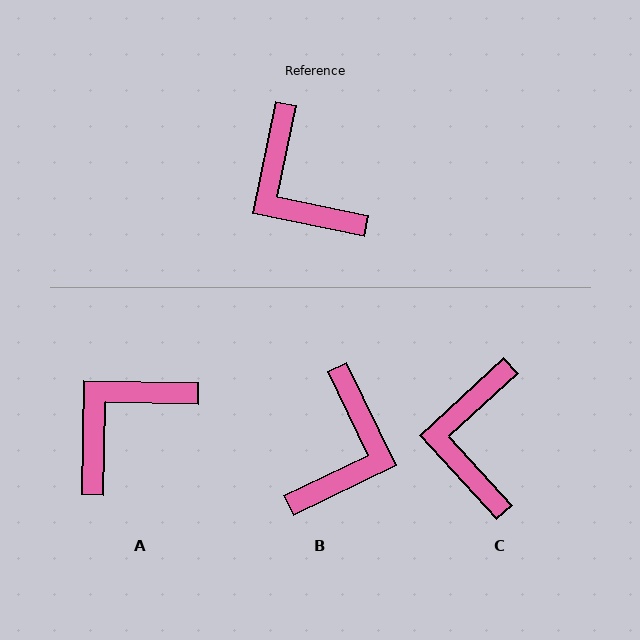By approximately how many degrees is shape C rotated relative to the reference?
Approximately 36 degrees clockwise.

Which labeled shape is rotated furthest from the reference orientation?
B, about 127 degrees away.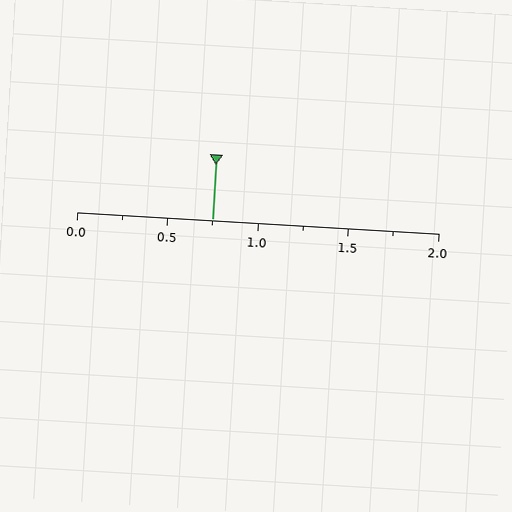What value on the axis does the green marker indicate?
The marker indicates approximately 0.75.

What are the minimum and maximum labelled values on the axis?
The axis runs from 0.0 to 2.0.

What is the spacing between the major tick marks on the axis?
The major ticks are spaced 0.5 apart.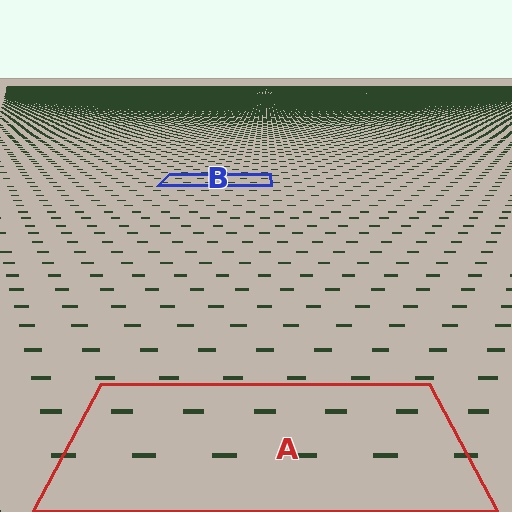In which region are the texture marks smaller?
The texture marks are smaller in region B, because it is farther away.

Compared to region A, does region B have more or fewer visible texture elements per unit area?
Region B has more texture elements per unit area — they are packed more densely because it is farther away.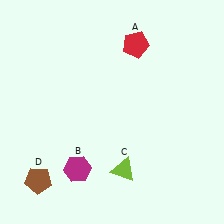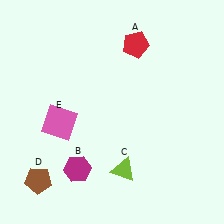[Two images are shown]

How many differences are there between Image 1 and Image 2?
There is 1 difference between the two images.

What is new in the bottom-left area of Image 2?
A pink square (E) was added in the bottom-left area of Image 2.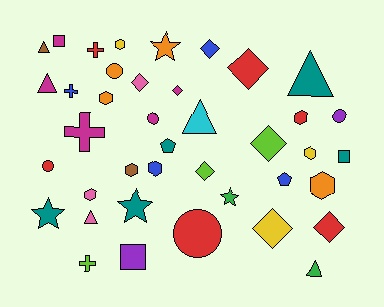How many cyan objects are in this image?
There is 1 cyan object.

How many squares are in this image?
There are 3 squares.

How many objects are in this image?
There are 40 objects.